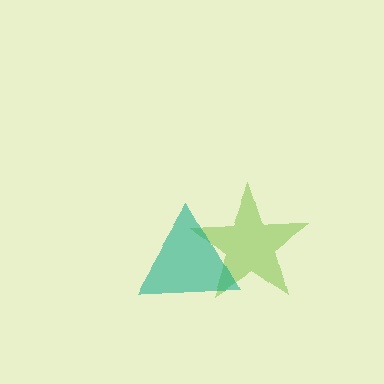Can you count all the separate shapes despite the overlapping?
Yes, there are 2 separate shapes.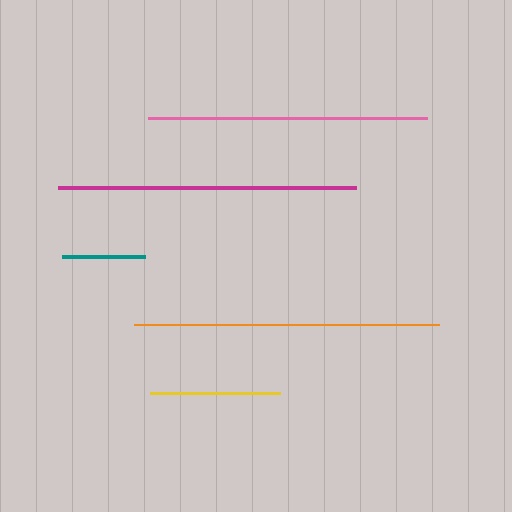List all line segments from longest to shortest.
From longest to shortest: orange, magenta, pink, yellow, teal.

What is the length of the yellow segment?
The yellow segment is approximately 130 pixels long.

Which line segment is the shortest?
The teal line is the shortest at approximately 83 pixels.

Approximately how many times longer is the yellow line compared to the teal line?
The yellow line is approximately 1.6 times the length of the teal line.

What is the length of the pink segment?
The pink segment is approximately 280 pixels long.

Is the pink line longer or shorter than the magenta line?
The magenta line is longer than the pink line.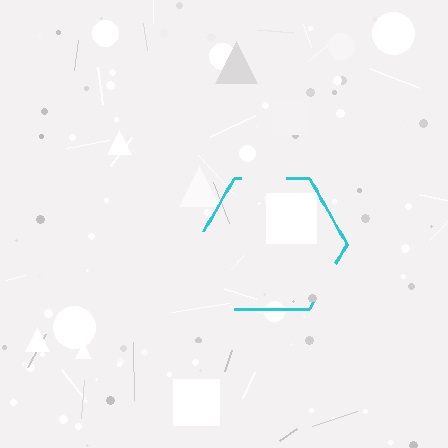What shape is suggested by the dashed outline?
The dashed outline suggests a hexagon.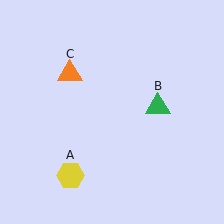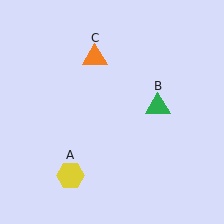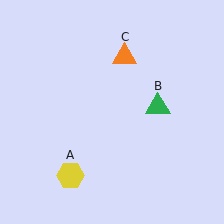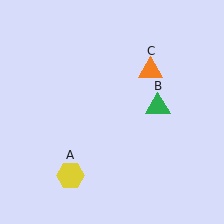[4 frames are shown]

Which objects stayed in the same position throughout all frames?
Yellow hexagon (object A) and green triangle (object B) remained stationary.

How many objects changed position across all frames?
1 object changed position: orange triangle (object C).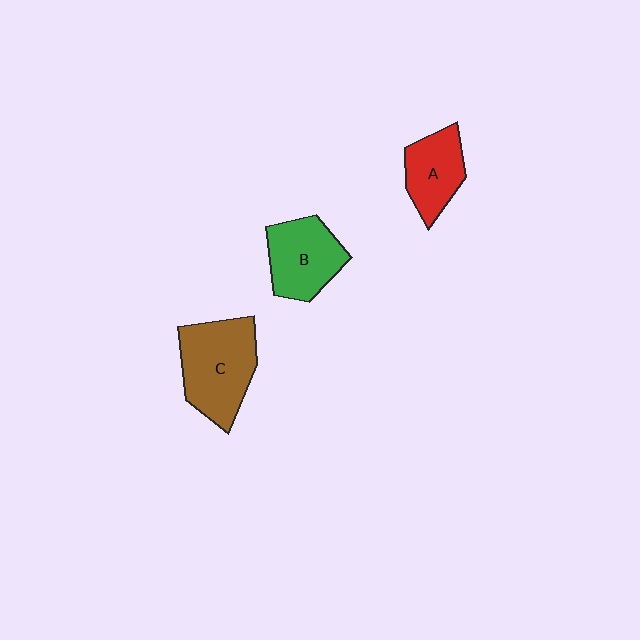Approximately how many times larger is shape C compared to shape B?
Approximately 1.3 times.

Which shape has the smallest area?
Shape A (red).